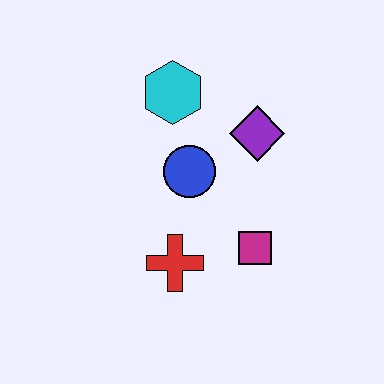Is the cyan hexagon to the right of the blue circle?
No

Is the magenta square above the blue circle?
No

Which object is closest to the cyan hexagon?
The blue circle is closest to the cyan hexagon.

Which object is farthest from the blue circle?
The magenta square is farthest from the blue circle.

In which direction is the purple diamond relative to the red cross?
The purple diamond is above the red cross.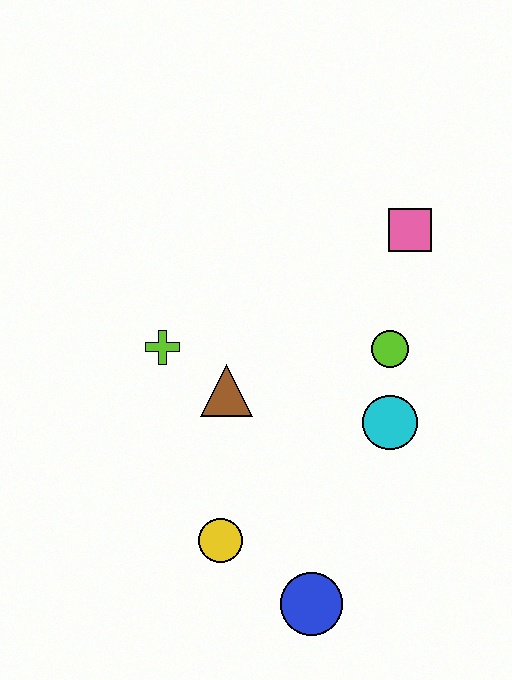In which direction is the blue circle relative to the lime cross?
The blue circle is below the lime cross.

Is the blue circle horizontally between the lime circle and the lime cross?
Yes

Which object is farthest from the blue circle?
The pink square is farthest from the blue circle.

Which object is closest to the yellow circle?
The blue circle is closest to the yellow circle.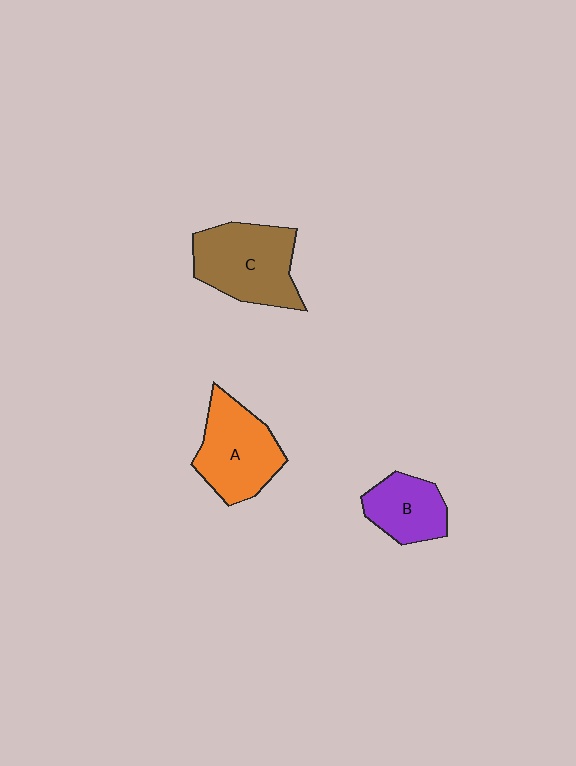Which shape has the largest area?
Shape C (brown).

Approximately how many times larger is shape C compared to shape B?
Approximately 1.6 times.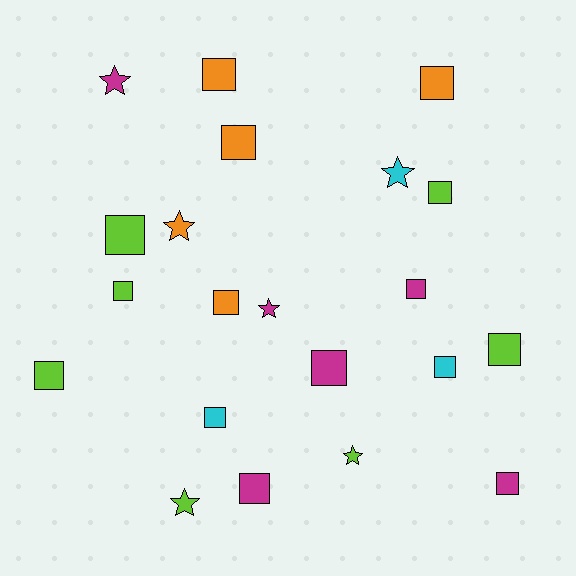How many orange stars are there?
There is 1 orange star.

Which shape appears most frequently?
Square, with 15 objects.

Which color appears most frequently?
Lime, with 7 objects.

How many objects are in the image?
There are 21 objects.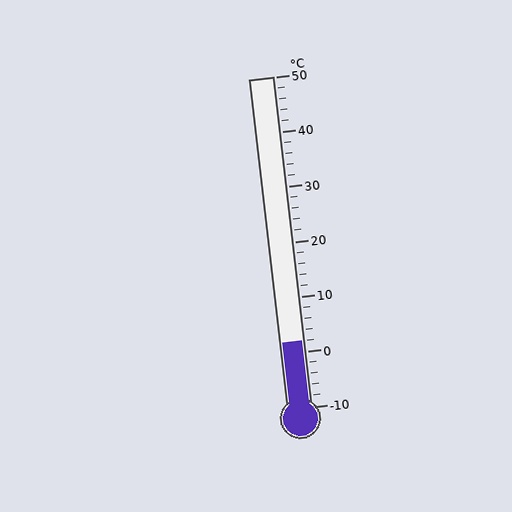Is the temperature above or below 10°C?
The temperature is below 10°C.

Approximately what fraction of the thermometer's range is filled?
The thermometer is filled to approximately 20% of its range.